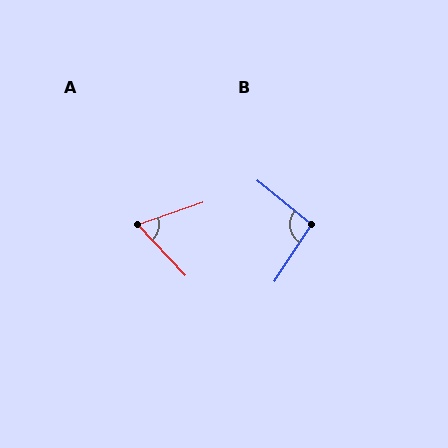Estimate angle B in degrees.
Approximately 96 degrees.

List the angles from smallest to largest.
A (65°), B (96°).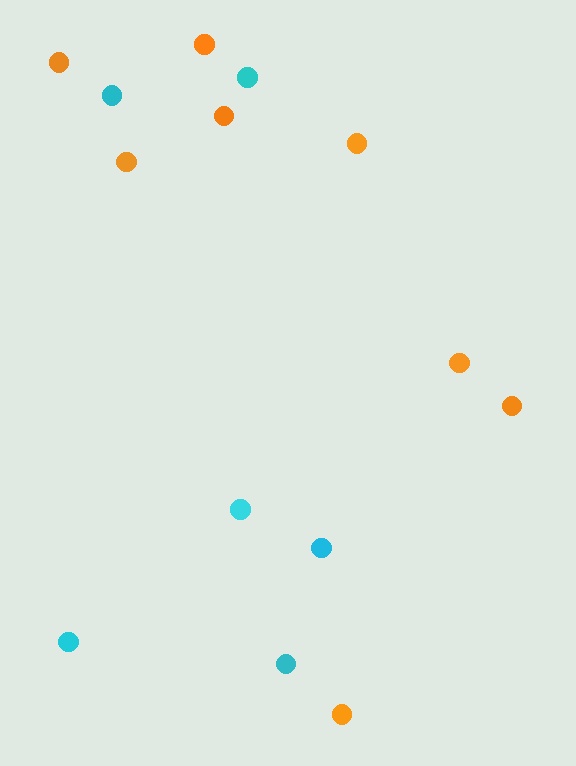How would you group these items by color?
There are 2 groups: one group of orange circles (8) and one group of cyan circles (6).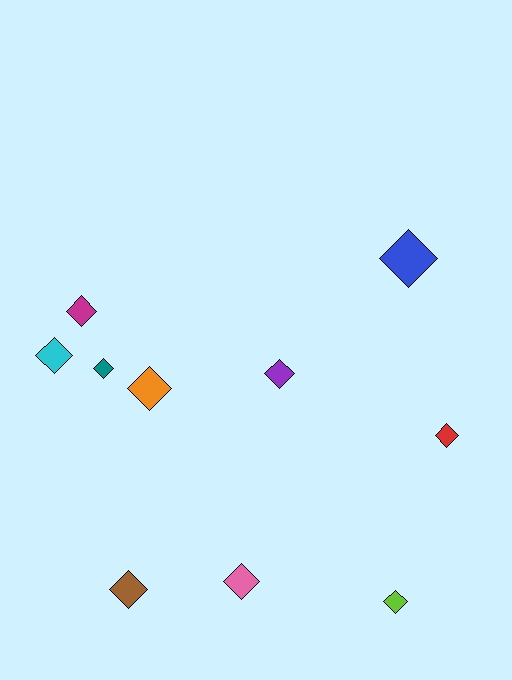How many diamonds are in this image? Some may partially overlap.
There are 10 diamonds.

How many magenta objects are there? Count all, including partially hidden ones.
There is 1 magenta object.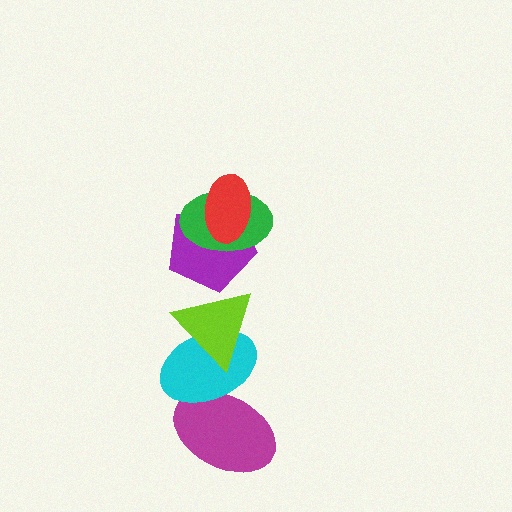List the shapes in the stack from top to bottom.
From top to bottom: the red ellipse, the green ellipse, the purple pentagon, the lime triangle, the cyan ellipse, the magenta ellipse.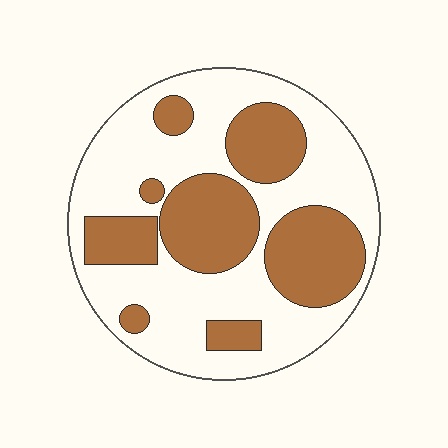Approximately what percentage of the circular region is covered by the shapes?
Approximately 40%.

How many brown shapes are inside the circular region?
8.